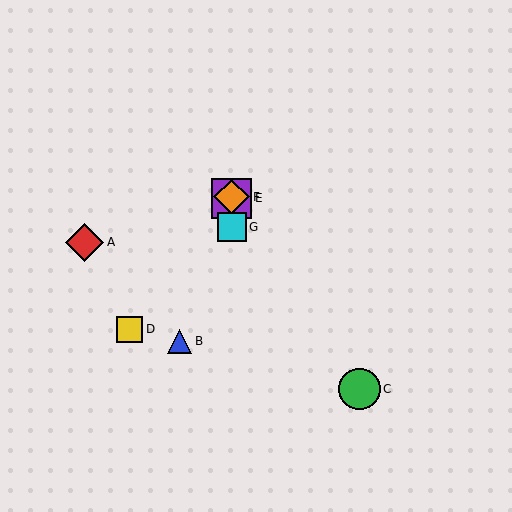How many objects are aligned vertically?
3 objects (E, F, G) are aligned vertically.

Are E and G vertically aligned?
Yes, both are at x≈232.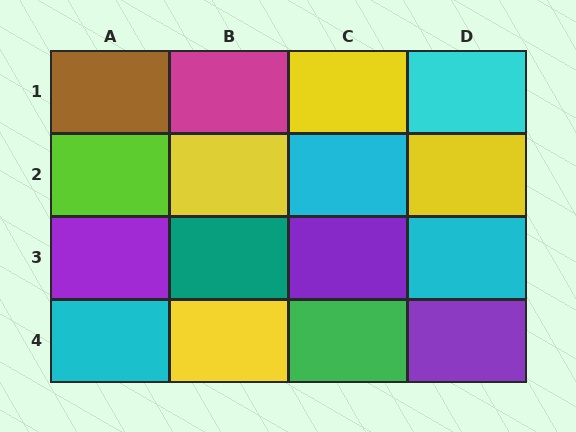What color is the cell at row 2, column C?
Cyan.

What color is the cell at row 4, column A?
Cyan.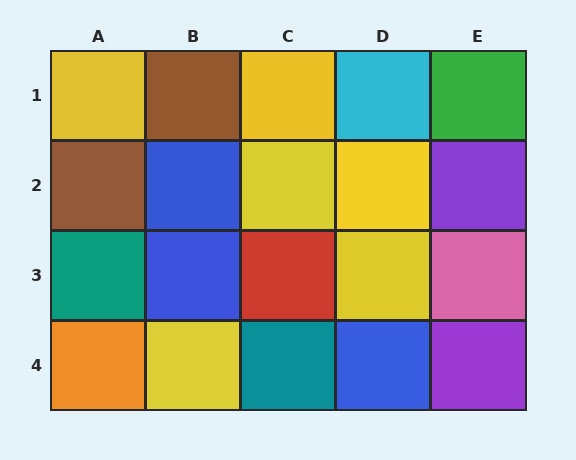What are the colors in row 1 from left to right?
Yellow, brown, yellow, cyan, green.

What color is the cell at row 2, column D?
Yellow.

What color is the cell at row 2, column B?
Blue.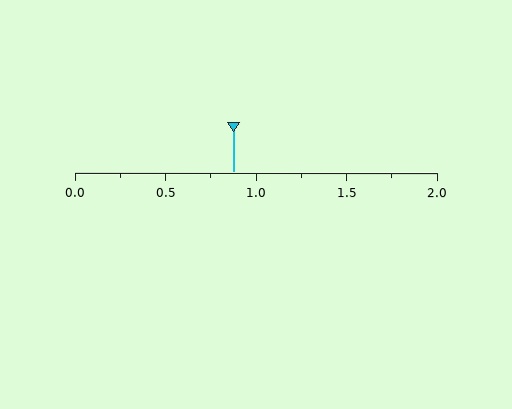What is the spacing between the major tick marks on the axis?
The major ticks are spaced 0.5 apart.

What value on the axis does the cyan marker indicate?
The marker indicates approximately 0.88.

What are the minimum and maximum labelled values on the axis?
The axis runs from 0.0 to 2.0.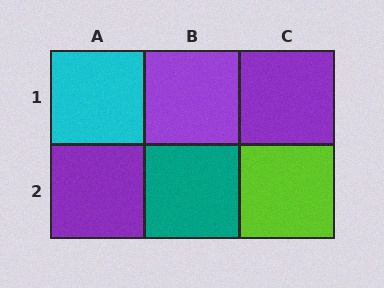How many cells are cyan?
1 cell is cyan.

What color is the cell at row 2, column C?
Lime.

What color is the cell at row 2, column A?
Purple.